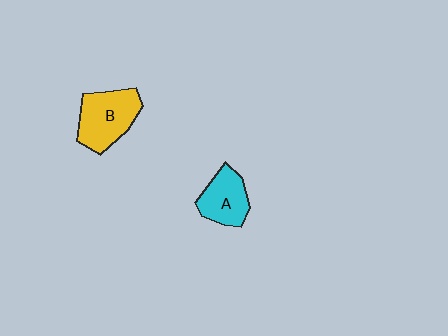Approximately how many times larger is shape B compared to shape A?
Approximately 1.3 times.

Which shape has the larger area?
Shape B (yellow).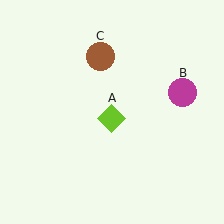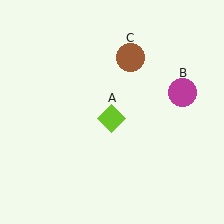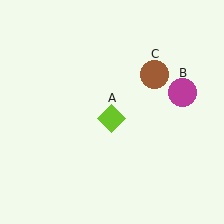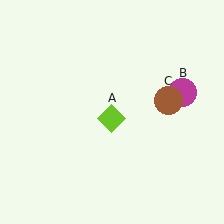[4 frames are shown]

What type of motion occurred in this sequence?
The brown circle (object C) rotated clockwise around the center of the scene.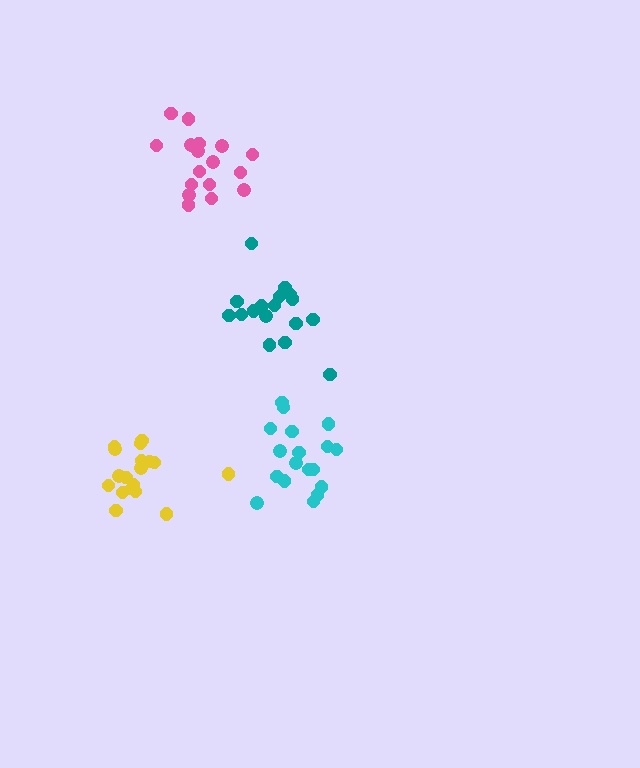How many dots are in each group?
Group 1: 17 dots, Group 2: 18 dots, Group 3: 17 dots, Group 4: 18 dots (70 total).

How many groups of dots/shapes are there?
There are 4 groups.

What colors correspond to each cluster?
The clusters are colored: pink, cyan, teal, yellow.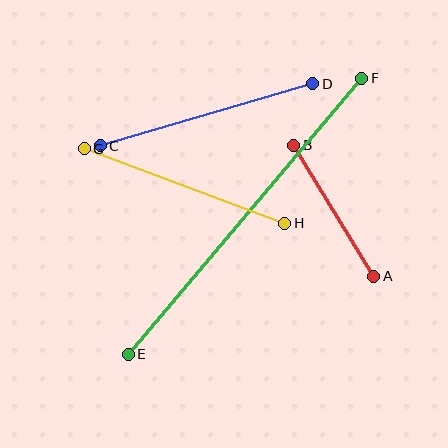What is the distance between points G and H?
The distance is approximately 214 pixels.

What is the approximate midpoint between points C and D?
The midpoint is at approximately (207, 115) pixels.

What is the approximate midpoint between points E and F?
The midpoint is at approximately (245, 216) pixels.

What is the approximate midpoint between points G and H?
The midpoint is at approximately (185, 186) pixels.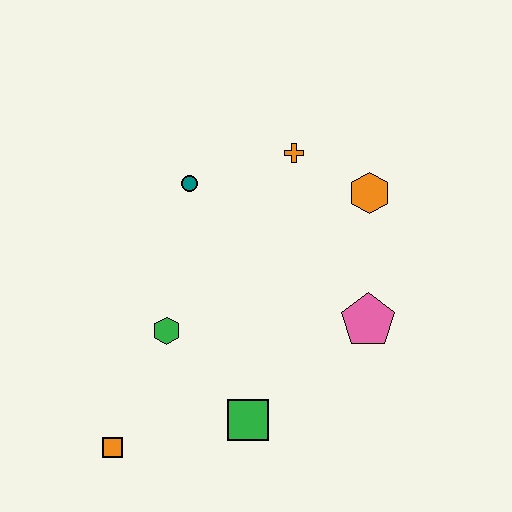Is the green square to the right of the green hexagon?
Yes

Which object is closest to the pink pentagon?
The orange hexagon is closest to the pink pentagon.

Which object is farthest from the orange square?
The orange hexagon is farthest from the orange square.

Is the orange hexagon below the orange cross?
Yes